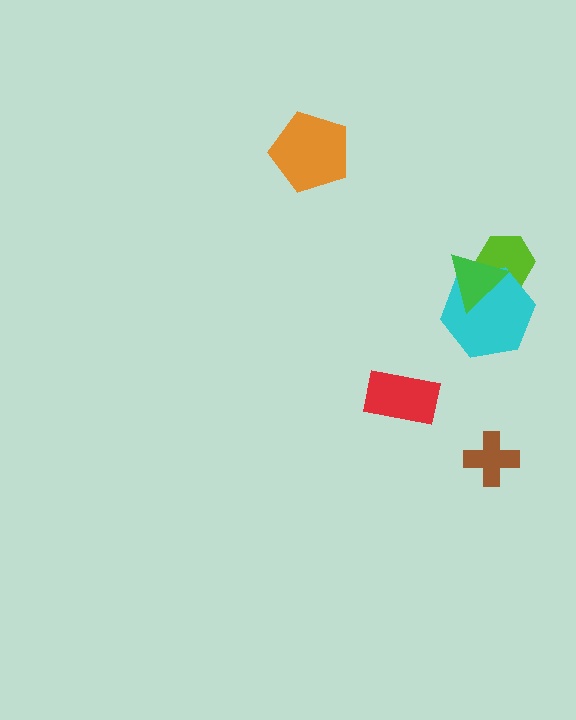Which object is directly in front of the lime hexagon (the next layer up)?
The cyan hexagon is directly in front of the lime hexagon.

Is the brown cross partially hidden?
No, no other shape covers it.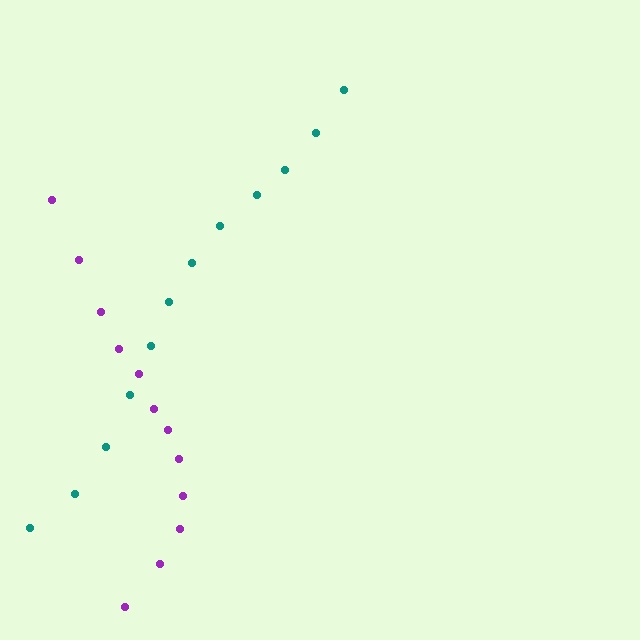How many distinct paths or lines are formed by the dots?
There are 2 distinct paths.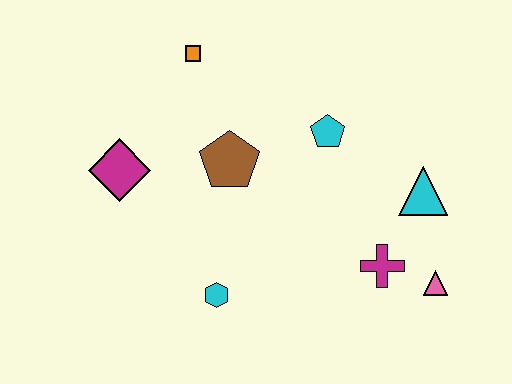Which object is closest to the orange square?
The brown pentagon is closest to the orange square.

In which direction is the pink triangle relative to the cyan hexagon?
The pink triangle is to the right of the cyan hexagon.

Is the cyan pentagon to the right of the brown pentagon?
Yes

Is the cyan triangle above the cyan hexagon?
Yes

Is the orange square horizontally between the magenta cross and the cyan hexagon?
No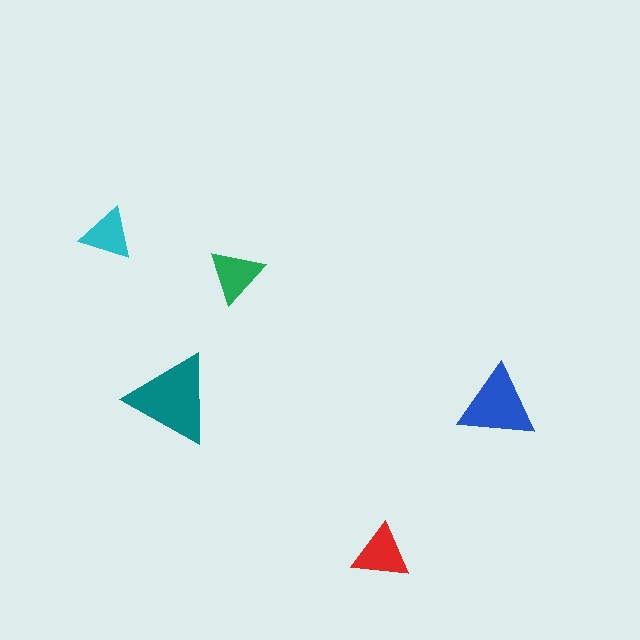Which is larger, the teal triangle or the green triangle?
The teal one.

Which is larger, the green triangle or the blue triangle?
The blue one.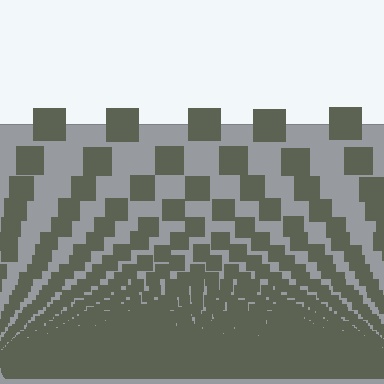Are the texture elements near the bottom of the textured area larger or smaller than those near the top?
Smaller. The gradient is inverted — elements near the bottom are smaller and denser.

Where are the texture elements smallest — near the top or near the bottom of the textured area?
Near the bottom.